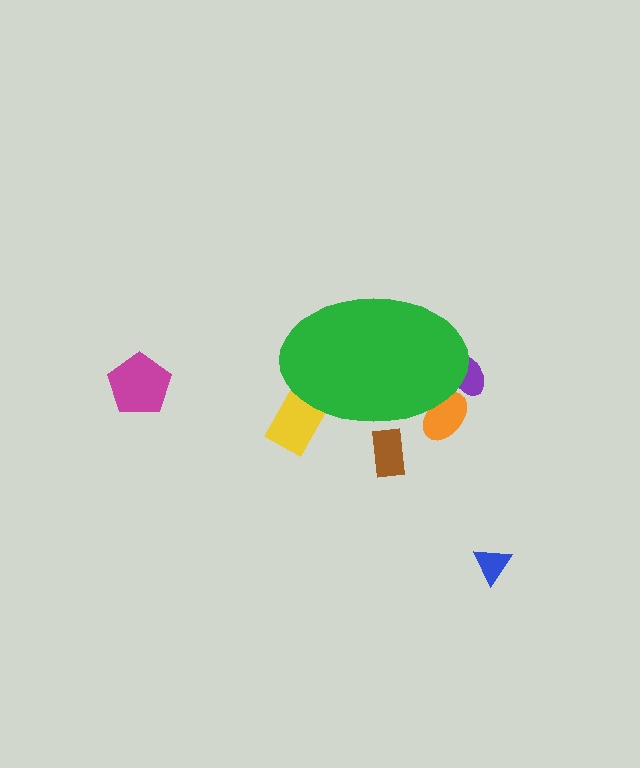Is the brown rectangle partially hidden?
Yes, the brown rectangle is partially hidden behind the green ellipse.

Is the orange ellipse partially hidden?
Yes, the orange ellipse is partially hidden behind the green ellipse.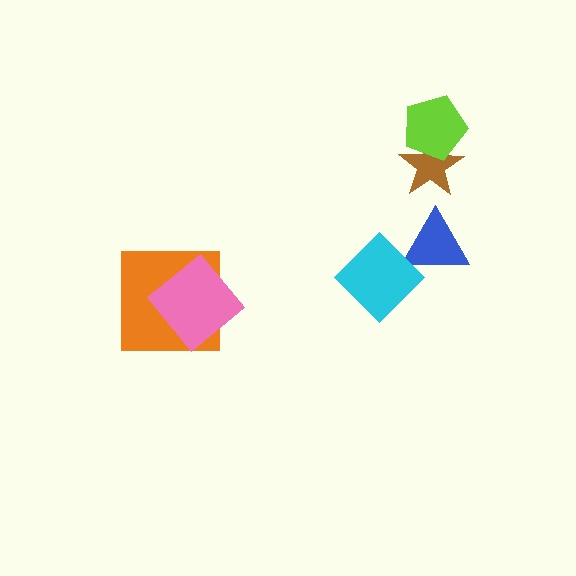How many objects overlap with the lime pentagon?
1 object overlaps with the lime pentagon.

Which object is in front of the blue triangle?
The cyan diamond is in front of the blue triangle.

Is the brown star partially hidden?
Yes, it is partially covered by another shape.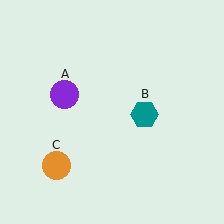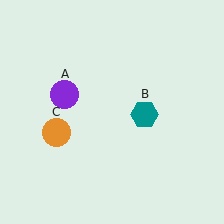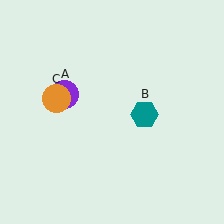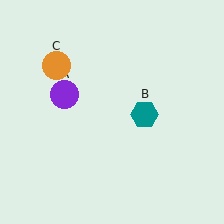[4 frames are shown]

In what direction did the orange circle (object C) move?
The orange circle (object C) moved up.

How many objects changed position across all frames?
1 object changed position: orange circle (object C).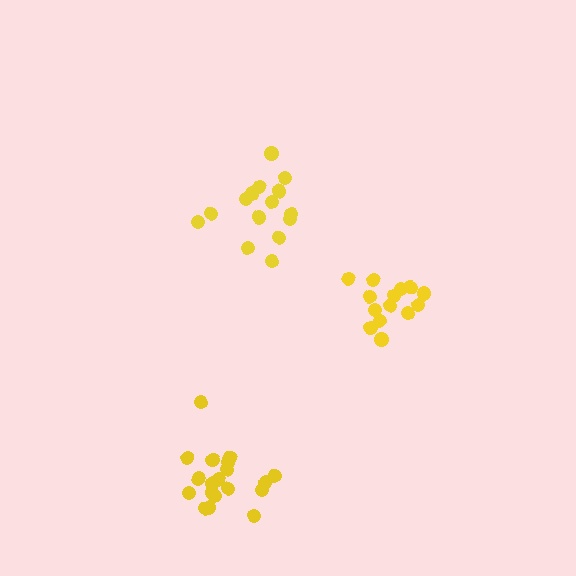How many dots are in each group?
Group 1: 14 dots, Group 2: 15 dots, Group 3: 19 dots (48 total).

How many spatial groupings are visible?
There are 3 spatial groupings.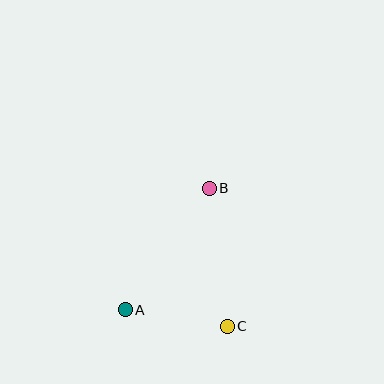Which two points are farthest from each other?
Points A and B are farthest from each other.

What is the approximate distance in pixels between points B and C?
The distance between B and C is approximately 139 pixels.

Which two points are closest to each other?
Points A and C are closest to each other.